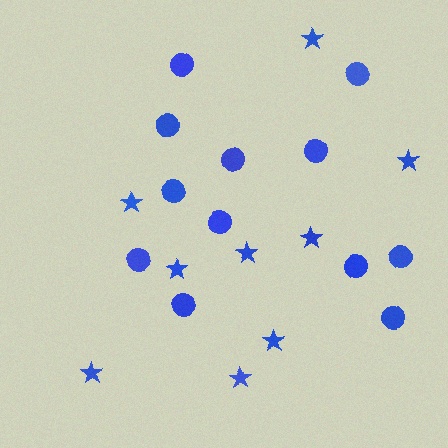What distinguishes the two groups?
There are 2 groups: one group of circles (12) and one group of stars (9).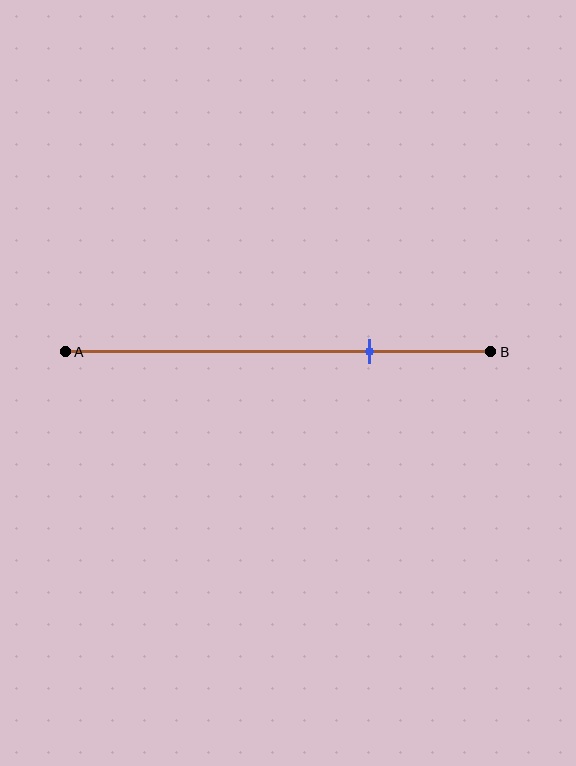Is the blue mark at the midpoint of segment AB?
No, the mark is at about 70% from A, not at the 50% midpoint.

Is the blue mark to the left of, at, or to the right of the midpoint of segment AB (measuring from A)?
The blue mark is to the right of the midpoint of segment AB.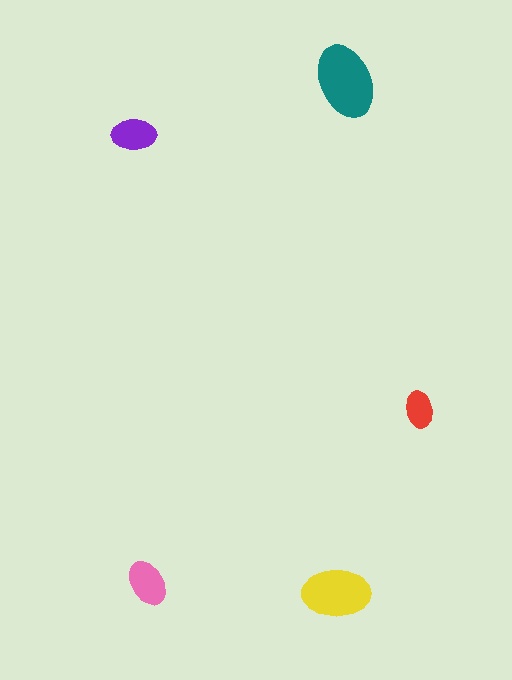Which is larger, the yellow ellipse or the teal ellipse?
The teal one.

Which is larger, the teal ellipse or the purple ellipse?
The teal one.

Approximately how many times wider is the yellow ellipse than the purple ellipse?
About 1.5 times wider.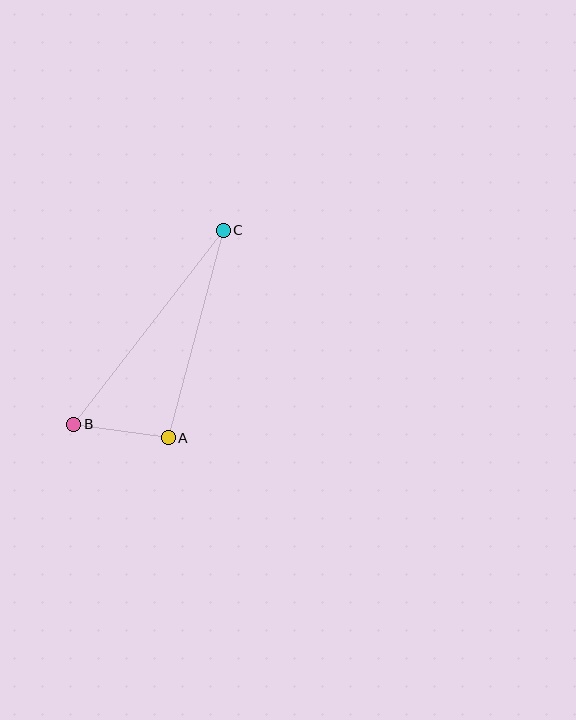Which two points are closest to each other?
Points A and B are closest to each other.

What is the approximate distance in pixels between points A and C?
The distance between A and C is approximately 215 pixels.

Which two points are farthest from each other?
Points B and C are farthest from each other.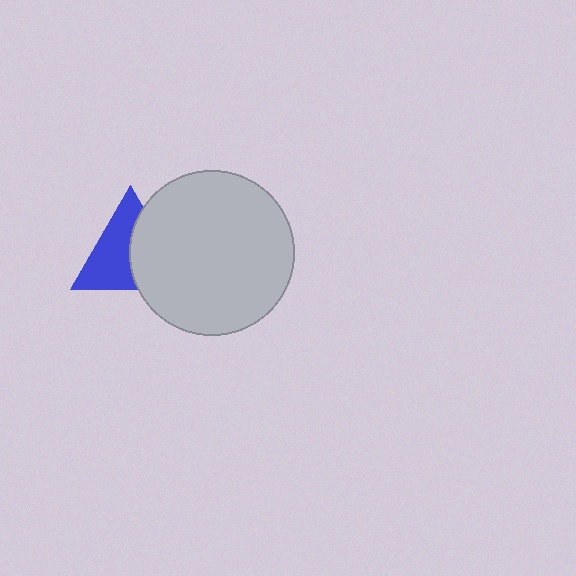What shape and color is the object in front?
The object in front is a light gray circle.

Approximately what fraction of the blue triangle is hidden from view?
Roughly 45% of the blue triangle is hidden behind the light gray circle.